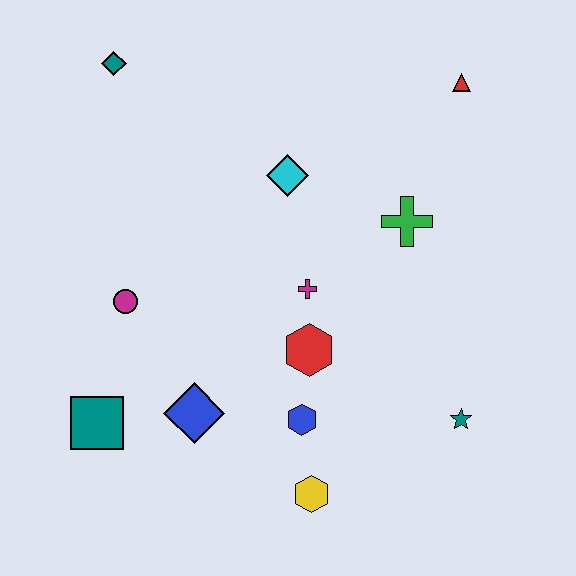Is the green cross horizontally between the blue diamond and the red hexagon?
No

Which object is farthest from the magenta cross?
The teal diamond is farthest from the magenta cross.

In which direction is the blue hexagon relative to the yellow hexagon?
The blue hexagon is above the yellow hexagon.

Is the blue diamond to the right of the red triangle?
No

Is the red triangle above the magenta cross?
Yes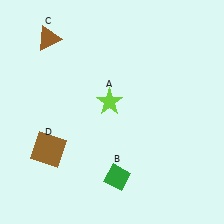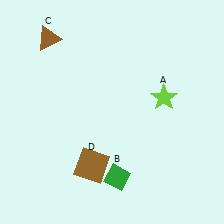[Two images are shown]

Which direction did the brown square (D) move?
The brown square (D) moved right.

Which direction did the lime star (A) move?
The lime star (A) moved right.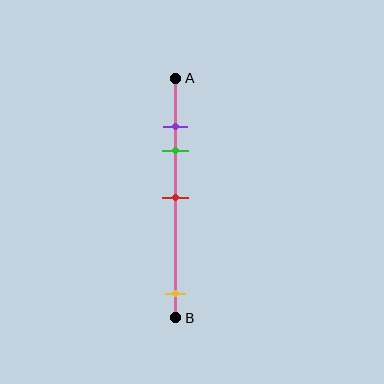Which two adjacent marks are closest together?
The purple and green marks are the closest adjacent pair.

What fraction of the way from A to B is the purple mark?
The purple mark is approximately 20% (0.2) of the way from A to B.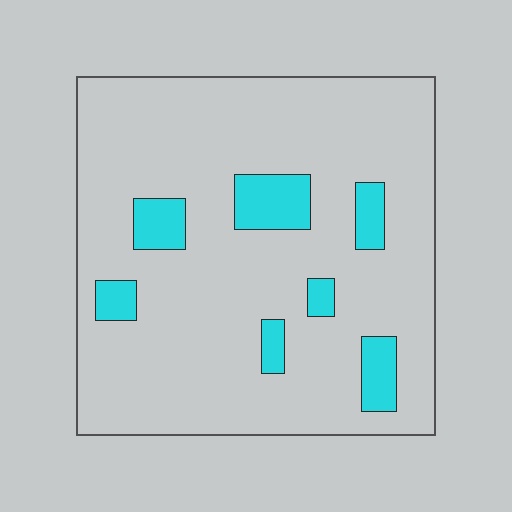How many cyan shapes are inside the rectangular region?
7.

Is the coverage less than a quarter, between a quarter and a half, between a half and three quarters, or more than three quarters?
Less than a quarter.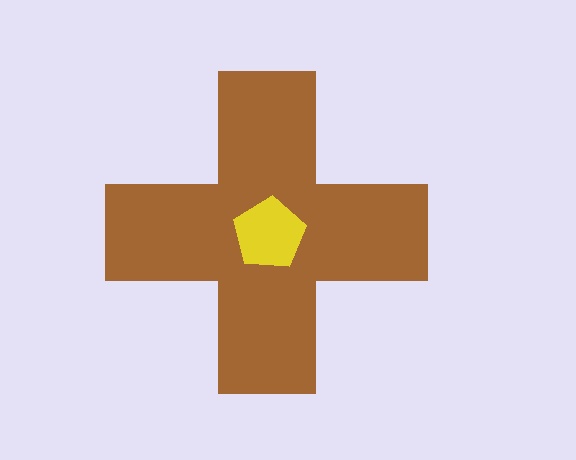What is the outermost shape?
The brown cross.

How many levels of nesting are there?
2.